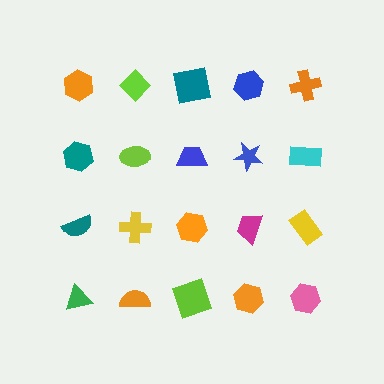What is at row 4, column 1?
A green triangle.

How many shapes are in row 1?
5 shapes.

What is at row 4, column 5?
A pink hexagon.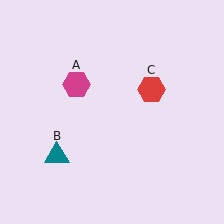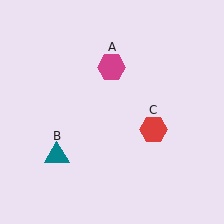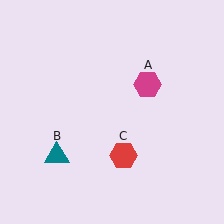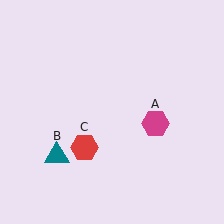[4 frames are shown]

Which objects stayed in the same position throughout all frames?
Teal triangle (object B) remained stationary.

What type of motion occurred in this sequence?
The magenta hexagon (object A), red hexagon (object C) rotated clockwise around the center of the scene.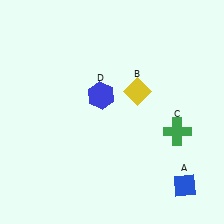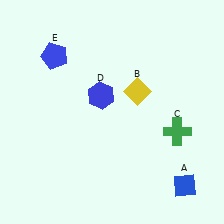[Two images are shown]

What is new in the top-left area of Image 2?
A blue pentagon (E) was added in the top-left area of Image 2.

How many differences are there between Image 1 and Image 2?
There is 1 difference between the two images.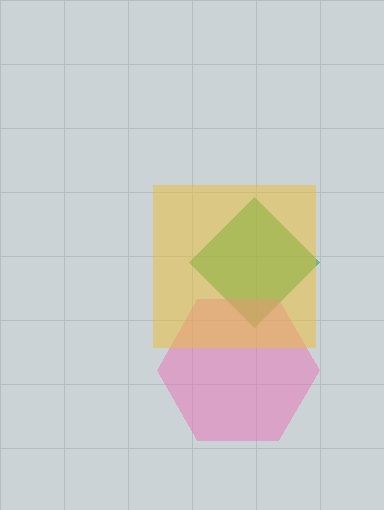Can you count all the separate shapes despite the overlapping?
Yes, there are 3 separate shapes.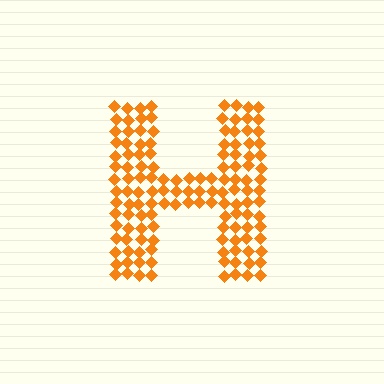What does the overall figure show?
The overall figure shows the letter H.